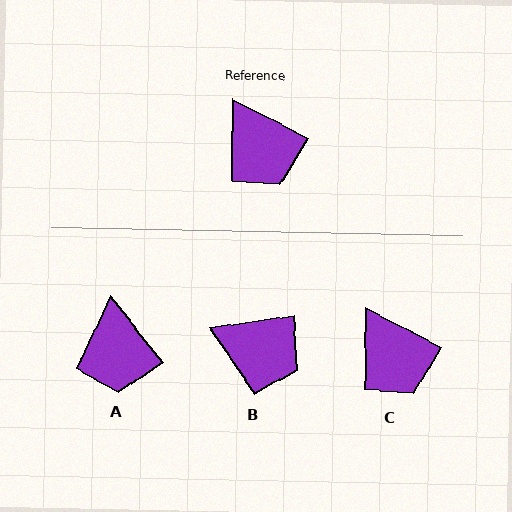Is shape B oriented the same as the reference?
No, it is off by about 35 degrees.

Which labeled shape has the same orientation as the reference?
C.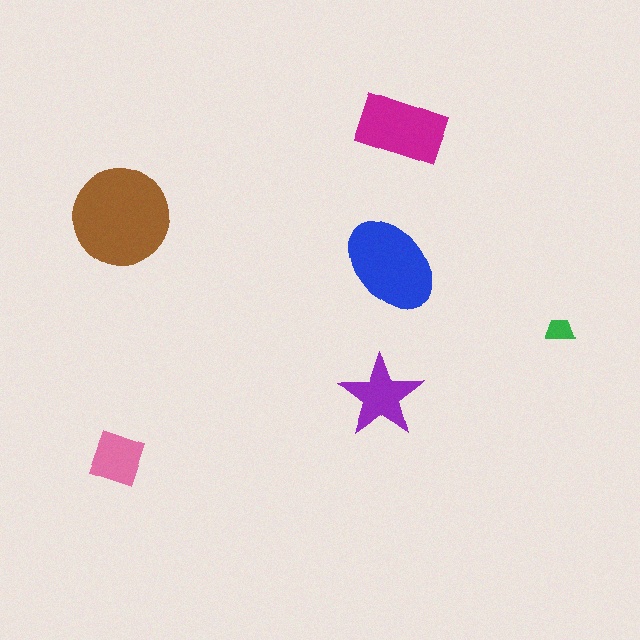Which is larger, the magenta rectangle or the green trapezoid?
The magenta rectangle.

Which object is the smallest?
The green trapezoid.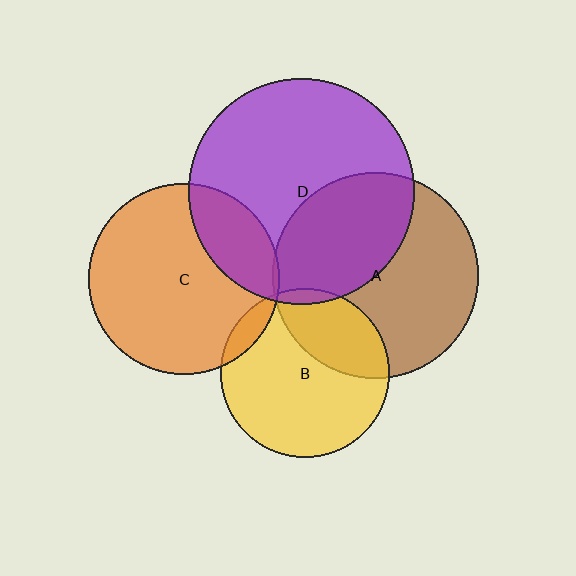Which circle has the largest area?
Circle D (purple).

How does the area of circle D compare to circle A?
Approximately 1.2 times.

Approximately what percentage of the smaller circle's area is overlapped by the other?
Approximately 40%.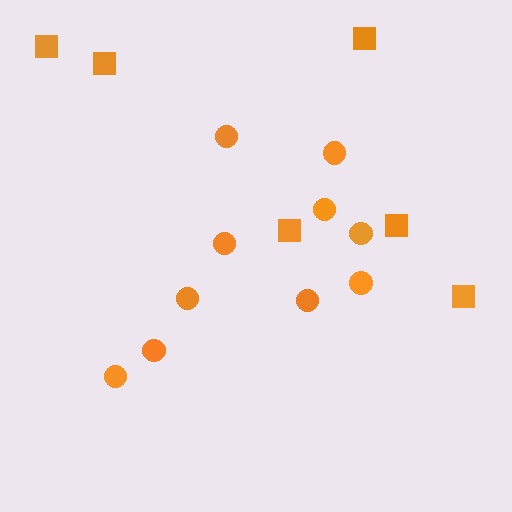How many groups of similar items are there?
There are 2 groups: one group of circles (10) and one group of squares (6).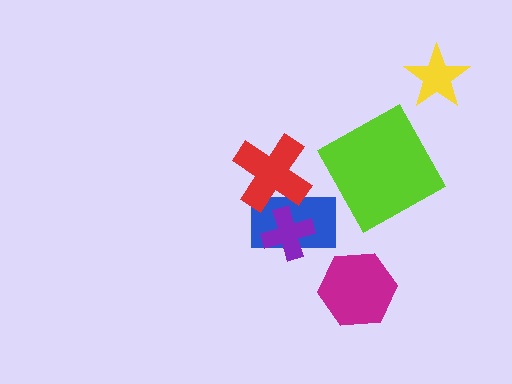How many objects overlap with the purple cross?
1 object overlaps with the purple cross.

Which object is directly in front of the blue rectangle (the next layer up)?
The purple cross is directly in front of the blue rectangle.